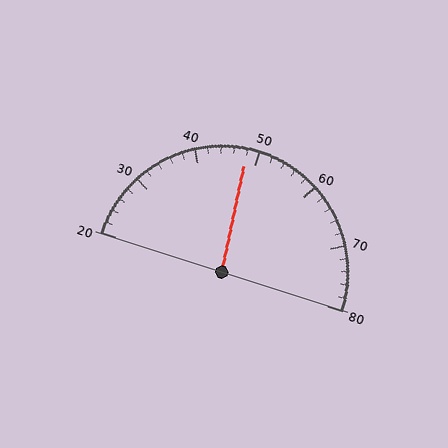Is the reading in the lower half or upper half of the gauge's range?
The reading is in the lower half of the range (20 to 80).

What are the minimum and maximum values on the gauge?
The gauge ranges from 20 to 80.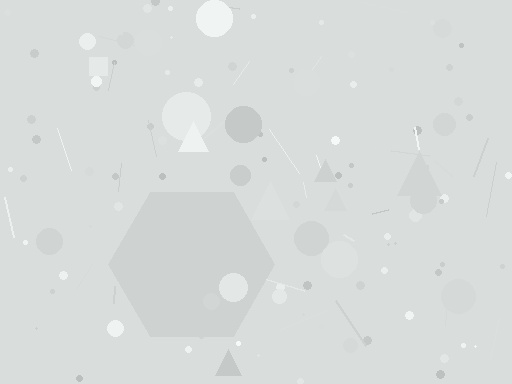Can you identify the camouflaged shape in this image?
The camouflaged shape is a hexagon.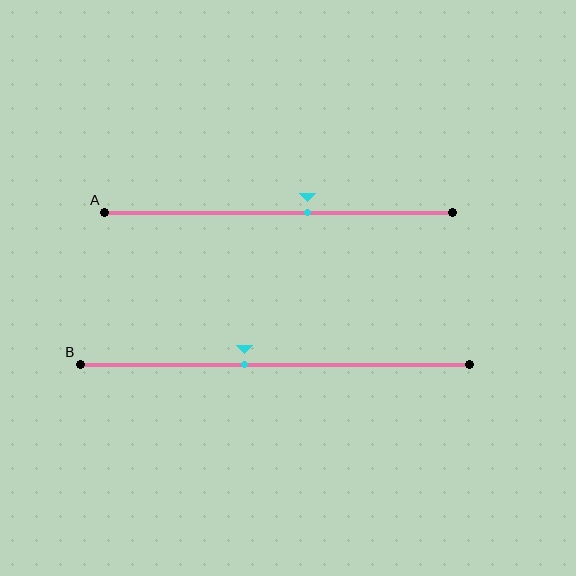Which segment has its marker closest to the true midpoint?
Segment B has its marker closest to the true midpoint.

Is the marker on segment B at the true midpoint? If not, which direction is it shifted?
No, the marker on segment B is shifted to the left by about 8% of the segment length.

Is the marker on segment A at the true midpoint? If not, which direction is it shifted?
No, the marker on segment A is shifted to the right by about 8% of the segment length.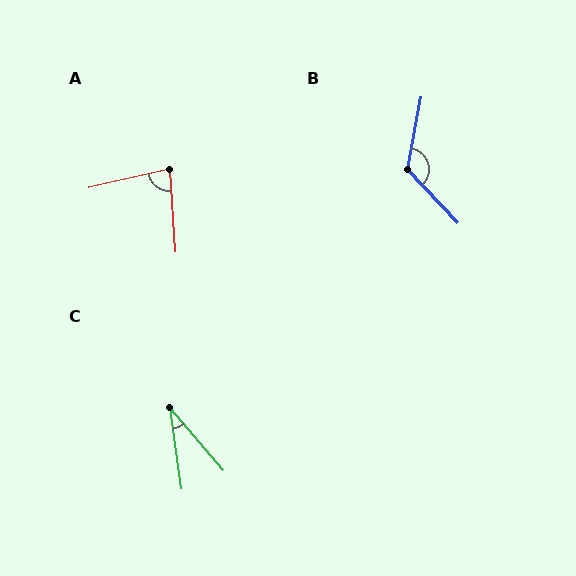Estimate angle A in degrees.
Approximately 81 degrees.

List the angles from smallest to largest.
C (33°), A (81°), B (126°).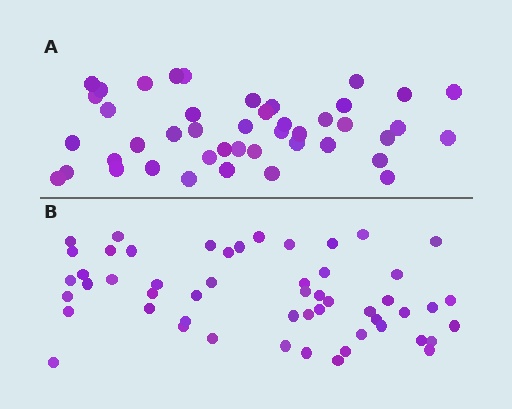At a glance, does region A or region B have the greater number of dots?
Region B (the bottom region) has more dots.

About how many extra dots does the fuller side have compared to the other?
Region B has roughly 8 or so more dots than region A.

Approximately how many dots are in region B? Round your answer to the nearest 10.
About 50 dots. (The exact count is 53, which rounds to 50.)